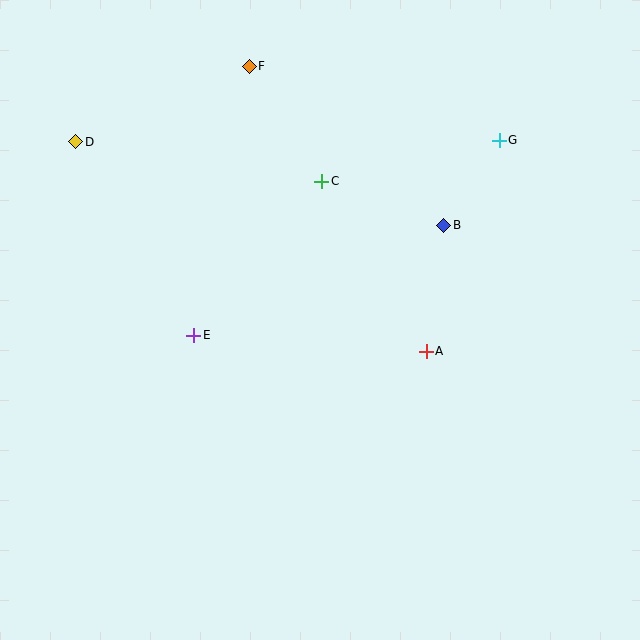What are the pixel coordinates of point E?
Point E is at (194, 335).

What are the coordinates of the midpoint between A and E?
The midpoint between A and E is at (310, 343).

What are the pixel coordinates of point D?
Point D is at (76, 142).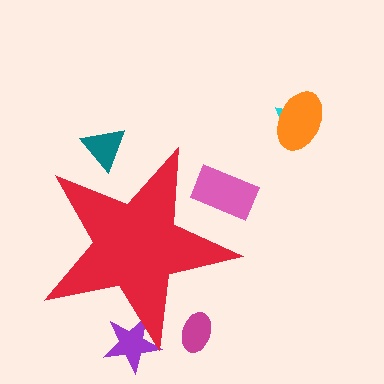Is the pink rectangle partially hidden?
Yes, the pink rectangle is partially hidden behind the red star.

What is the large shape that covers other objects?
A red star.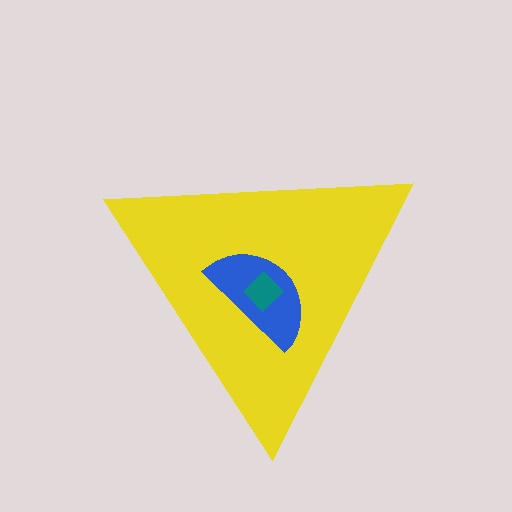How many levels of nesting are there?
3.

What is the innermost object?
The teal diamond.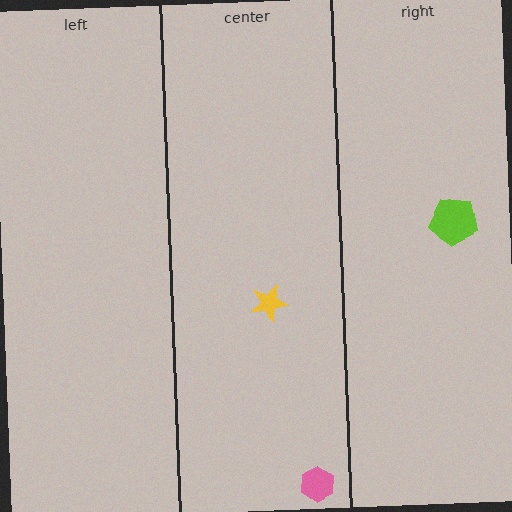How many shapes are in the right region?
1.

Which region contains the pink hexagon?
The center region.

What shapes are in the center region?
The yellow star, the pink hexagon.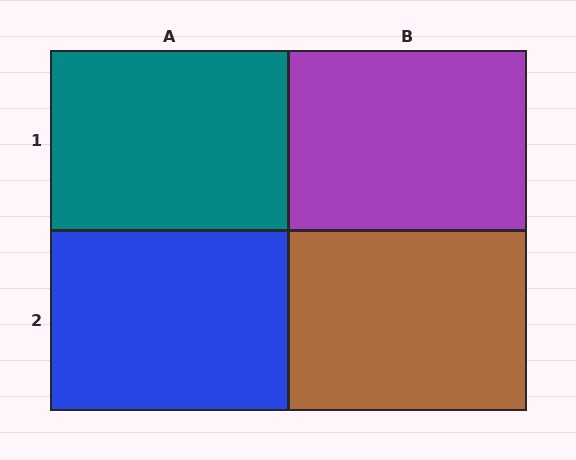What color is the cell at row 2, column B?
Brown.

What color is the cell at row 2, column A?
Blue.